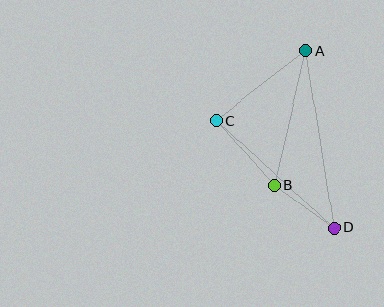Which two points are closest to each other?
Points B and D are closest to each other.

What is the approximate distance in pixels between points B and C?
The distance between B and C is approximately 87 pixels.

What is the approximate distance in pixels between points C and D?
The distance between C and D is approximately 159 pixels.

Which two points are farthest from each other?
Points A and D are farthest from each other.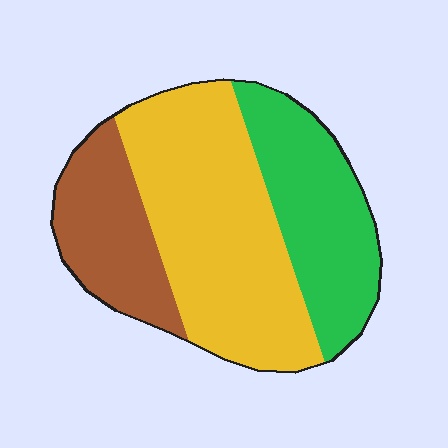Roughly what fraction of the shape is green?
Green takes up about one third (1/3) of the shape.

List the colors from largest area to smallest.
From largest to smallest: yellow, green, brown.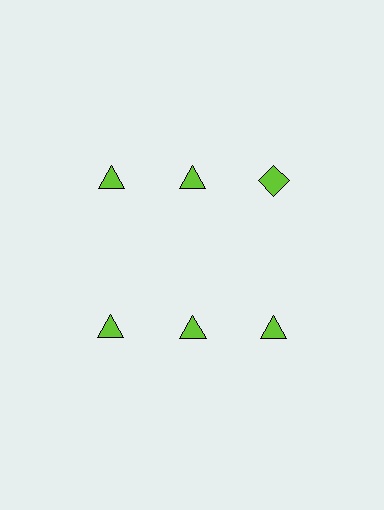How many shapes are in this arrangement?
There are 6 shapes arranged in a grid pattern.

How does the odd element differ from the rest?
It has a different shape: diamond instead of triangle.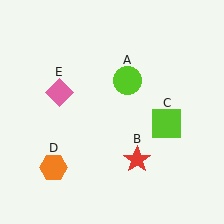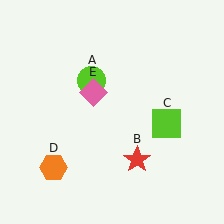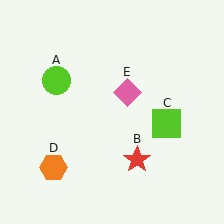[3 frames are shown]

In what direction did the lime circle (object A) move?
The lime circle (object A) moved left.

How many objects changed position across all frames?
2 objects changed position: lime circle (object A), pink diamond (object E).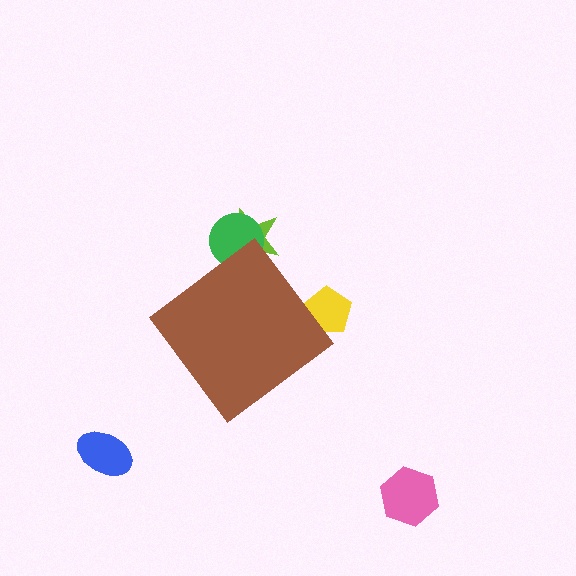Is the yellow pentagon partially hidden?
Yes, the yellow pentagon is partially hidden behind the brown diamond.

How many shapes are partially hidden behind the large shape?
3 shapes are partially hidden.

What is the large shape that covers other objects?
A brown diamond.